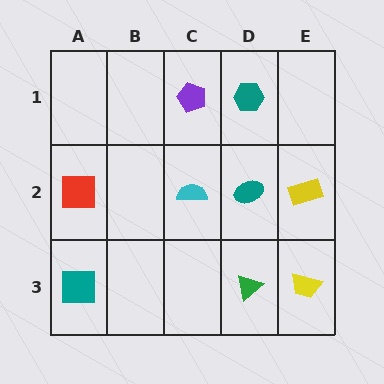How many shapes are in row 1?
2 shapes.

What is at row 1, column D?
A teal hexagon.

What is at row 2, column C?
A cyan semicircle.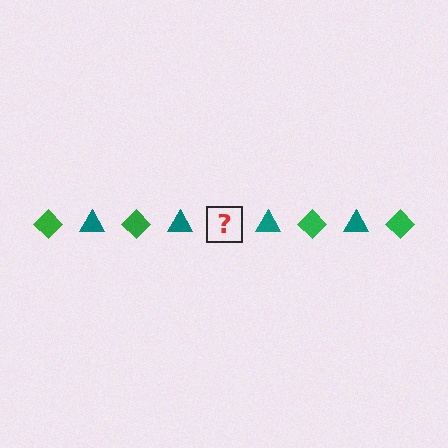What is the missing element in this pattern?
The missing element is a green diamond.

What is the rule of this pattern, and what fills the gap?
The rule is that the pattern alternates between green diamond and teal triangle. The gap should be filled with a green diamond.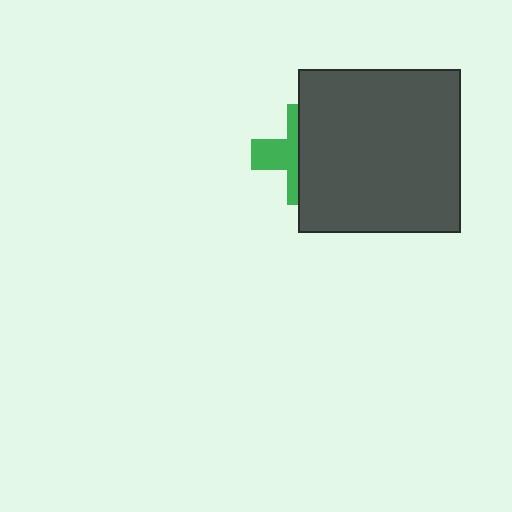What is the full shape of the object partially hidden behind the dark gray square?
The partially hidden object is a green cross.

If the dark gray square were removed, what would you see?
You would see the complete green cross.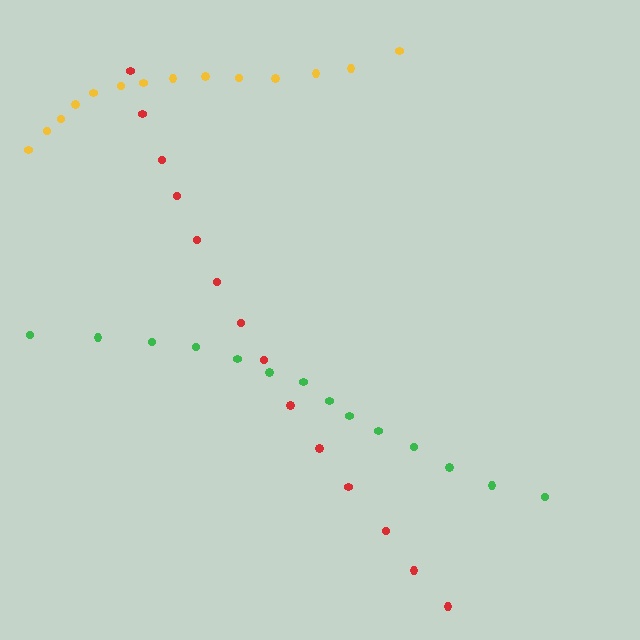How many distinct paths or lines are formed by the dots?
There are 3 distinct paths.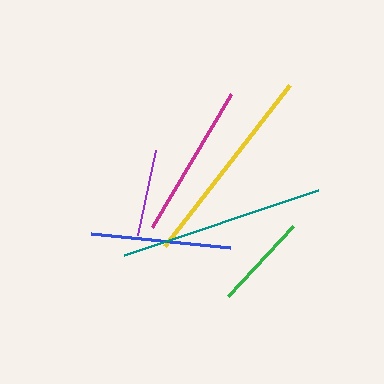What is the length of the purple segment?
The purple segment is approximately 86 pixels long.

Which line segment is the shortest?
The purple line is the shortest at approximately 86 pixels.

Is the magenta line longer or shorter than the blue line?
The magenta line is longer than the blue line.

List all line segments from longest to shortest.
From longest to shortest: teal, yellow, magenta, blue, green, purple.